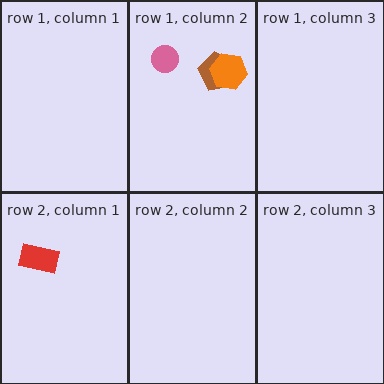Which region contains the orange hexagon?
The row 1, column 2 region.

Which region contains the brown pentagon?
The row 1, column 2 region.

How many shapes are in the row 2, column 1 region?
1.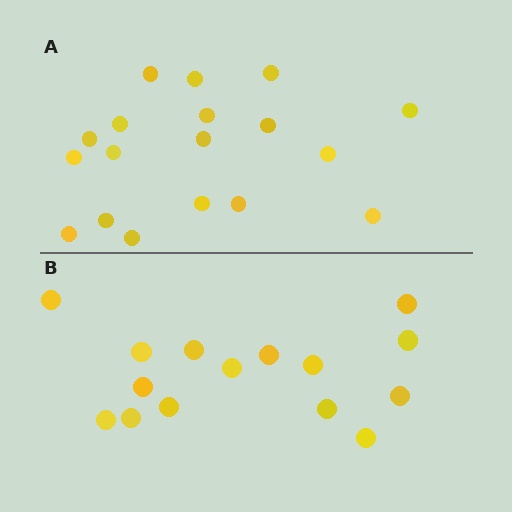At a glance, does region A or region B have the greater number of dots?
Region A (the top region) has more dots.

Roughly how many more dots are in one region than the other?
Region A has just a few more — roughly 2 or 3 more dots than region B.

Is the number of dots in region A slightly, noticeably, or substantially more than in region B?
Region A has only slightly more — the two regions are fairly close. The ratio is roughly 1.2 to 1.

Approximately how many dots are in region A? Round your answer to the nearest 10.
About 20 dots. (The exact count is 18, which rounds to 20.)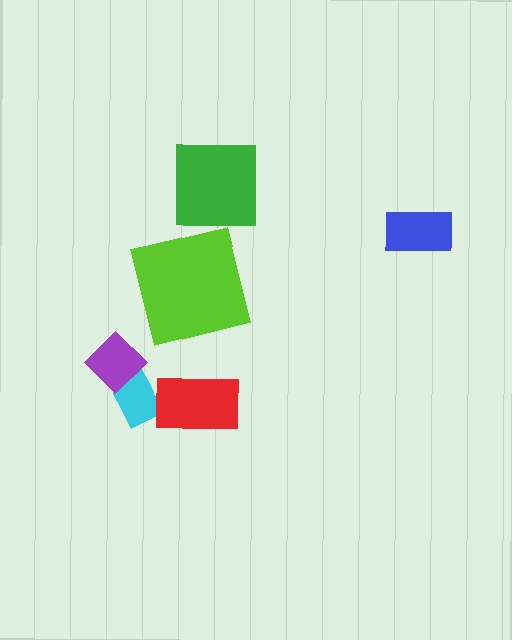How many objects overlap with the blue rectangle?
0 objects overlap with the blue rectangle.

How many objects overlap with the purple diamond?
1 object overlaps with the purple diamond.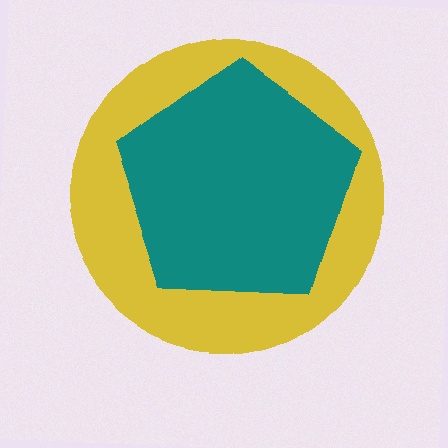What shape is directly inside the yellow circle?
The teal pentagon.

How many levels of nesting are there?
2.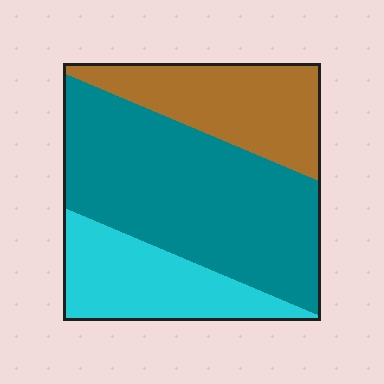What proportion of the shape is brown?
Brown covers about 25% of the shape.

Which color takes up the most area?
Teal, at roughly 50%.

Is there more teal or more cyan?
Teal.